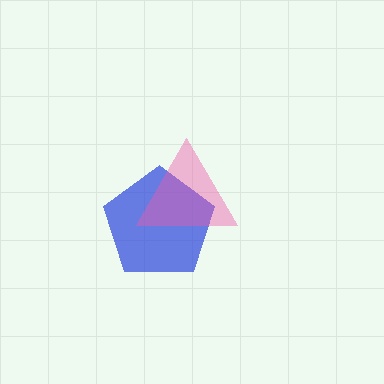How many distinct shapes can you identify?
There are 2 distinct shapes: a blue pentagon, a pink triangle.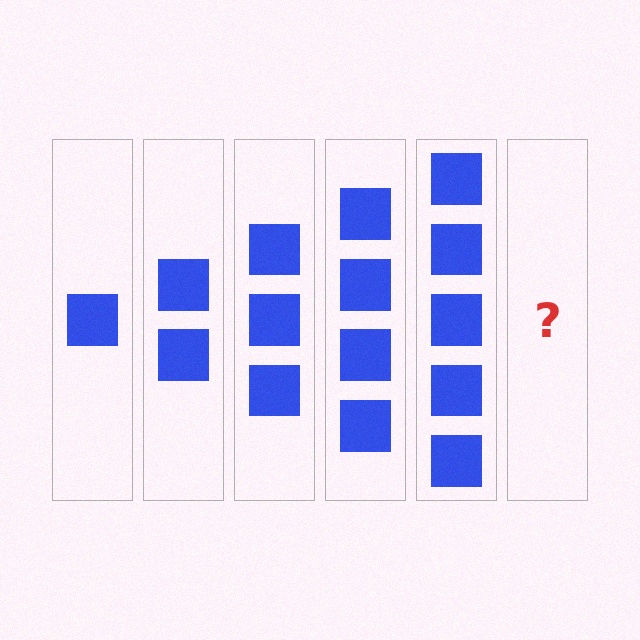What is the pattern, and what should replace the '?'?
The pattern is that each step adds one more square. The '?' should be 6 squares.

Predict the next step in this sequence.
The next step is 6 squares.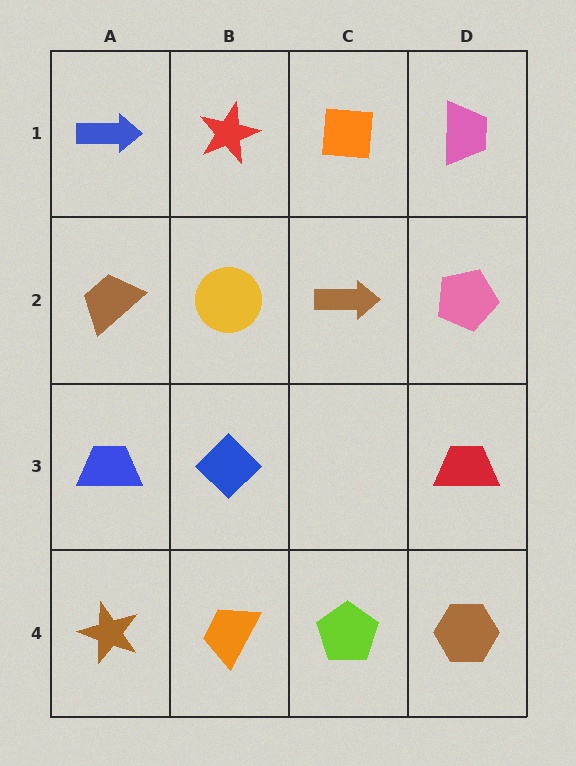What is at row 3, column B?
A blue diamond.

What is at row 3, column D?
A red trapezoid.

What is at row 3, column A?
A blue trapezoid.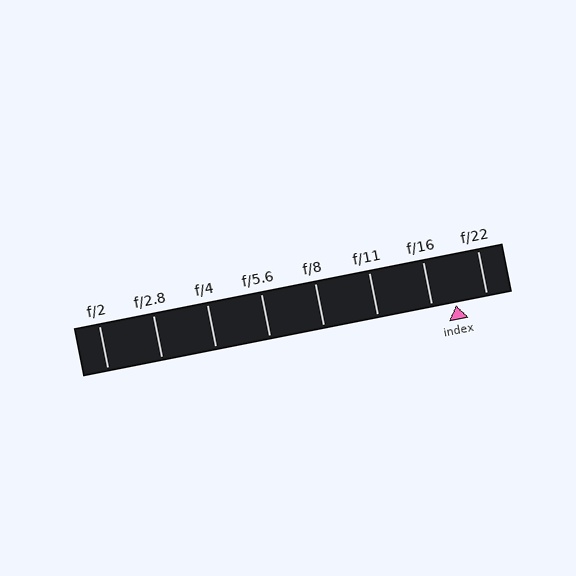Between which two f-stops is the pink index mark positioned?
The index mark is between f/16 and f/22.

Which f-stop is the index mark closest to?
The index mark is closest to f/16.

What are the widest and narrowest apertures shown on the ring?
The widest aperture shown is f/2 and the narrowest is f/22.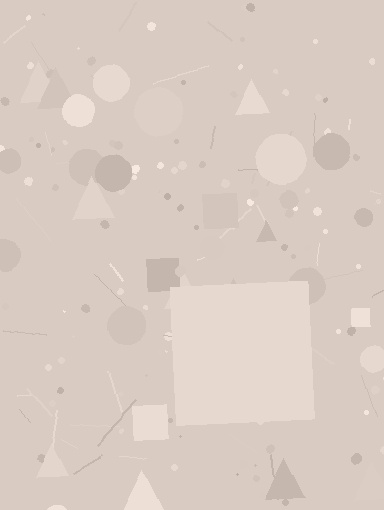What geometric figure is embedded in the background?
A square is embedded in the background.